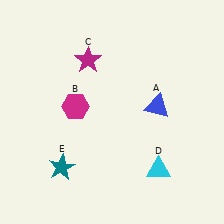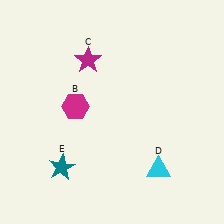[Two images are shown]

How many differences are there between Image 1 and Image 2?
There is 1 difference between the two images.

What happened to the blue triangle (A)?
The blue triangle (A) was removed in Image 2. It was in the top-right area of Image 1.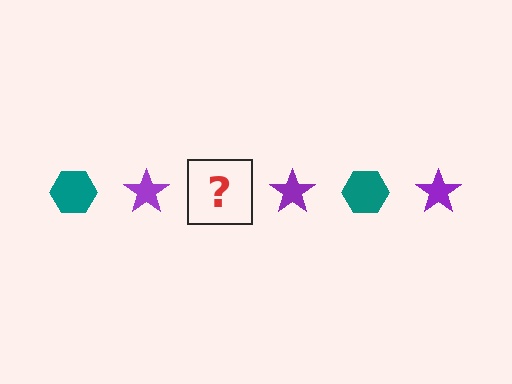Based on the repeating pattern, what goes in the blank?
The blank should be a teal hexagon.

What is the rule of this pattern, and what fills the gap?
The rule is that the pattern alternates between teal hexagon and purple star. The gap should be filled with a teal hexagon.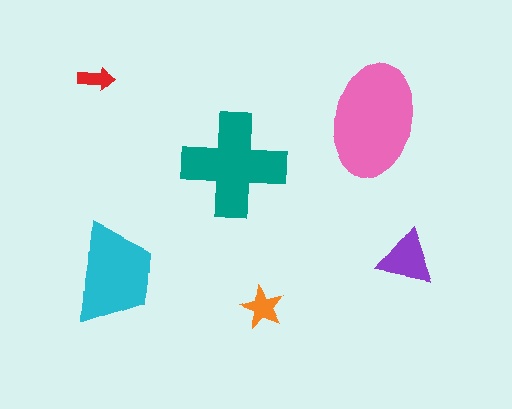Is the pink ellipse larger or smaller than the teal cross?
Larger.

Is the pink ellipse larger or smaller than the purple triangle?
Larger.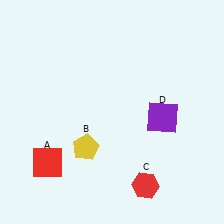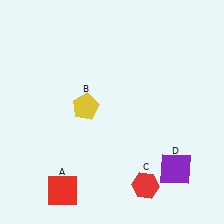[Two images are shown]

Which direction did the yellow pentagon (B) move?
The yellow pentagon (B) moved up.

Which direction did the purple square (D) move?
The purple square (D) moved down.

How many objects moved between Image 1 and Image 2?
3 objects moved between the two images.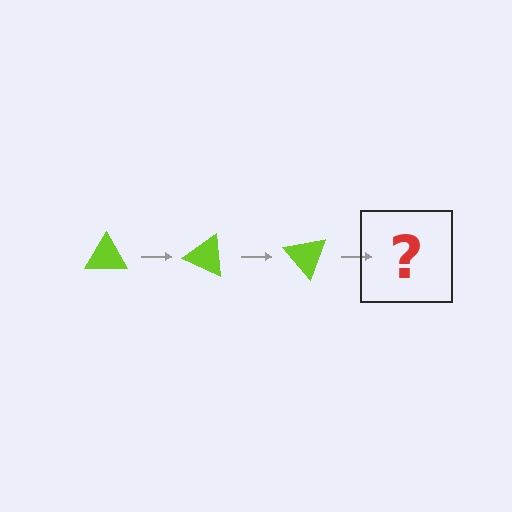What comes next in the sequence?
The next element should be a lime triangle rotated 75 degrees.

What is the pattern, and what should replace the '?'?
The pattern is that the triangle rotates 25 degrees each step. The '?' should be a lime triangle rotated 75 degrees.